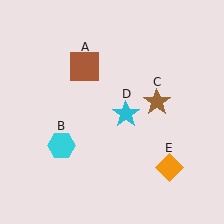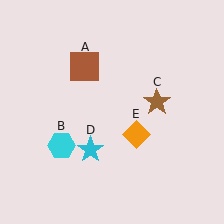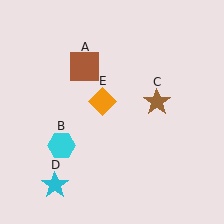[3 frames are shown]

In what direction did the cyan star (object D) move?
The cyan star (object D) moved down and to the left.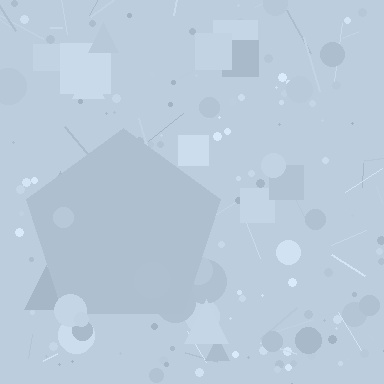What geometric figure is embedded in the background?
A pentagon is embedded in the background.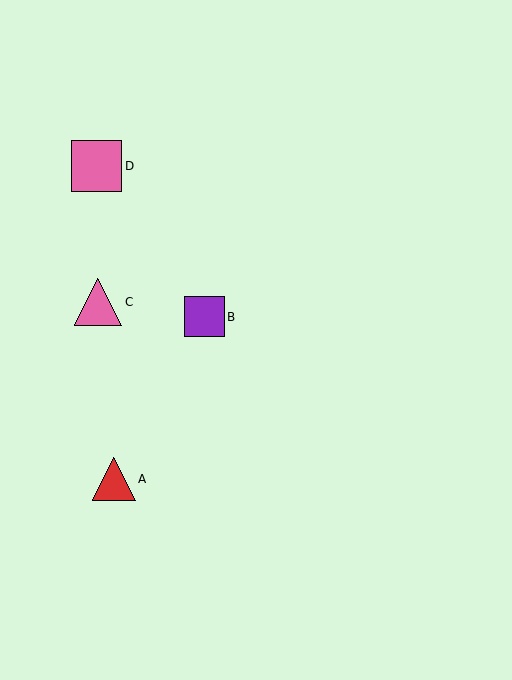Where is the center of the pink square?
The center of the pink square is at (96, 166).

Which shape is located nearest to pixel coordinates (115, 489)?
The red triangle (labeled A) at (114, 479) is nearest to that location.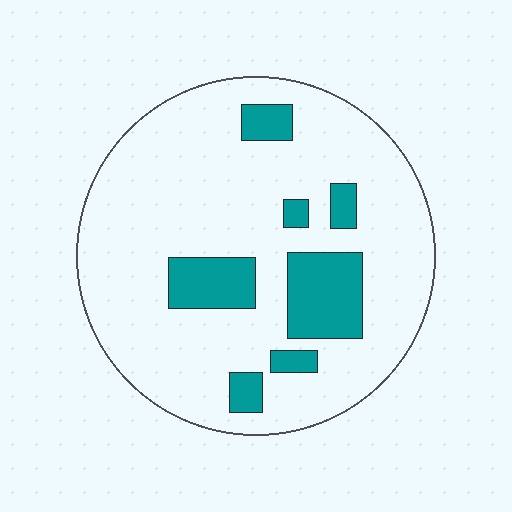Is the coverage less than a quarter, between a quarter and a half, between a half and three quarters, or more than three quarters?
Less than a quarter.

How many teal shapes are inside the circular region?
7.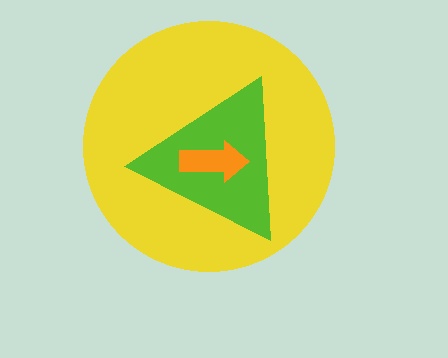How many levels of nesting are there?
3.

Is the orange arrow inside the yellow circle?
Yes.